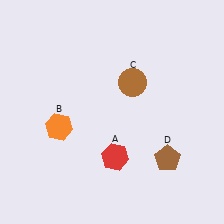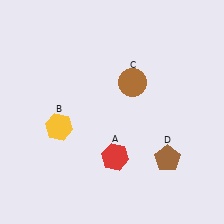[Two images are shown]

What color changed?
The hexagon (B) changed from orange in Image 1 to yellow in Image 2.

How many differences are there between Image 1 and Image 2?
There is 1 difference between the two images.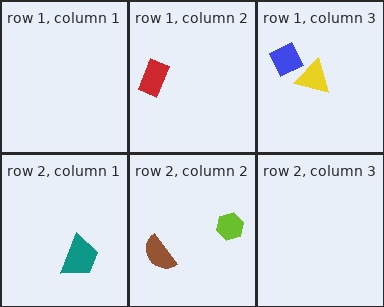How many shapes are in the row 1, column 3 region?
2.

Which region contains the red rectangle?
The row 1, column 2 region.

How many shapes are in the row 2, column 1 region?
1.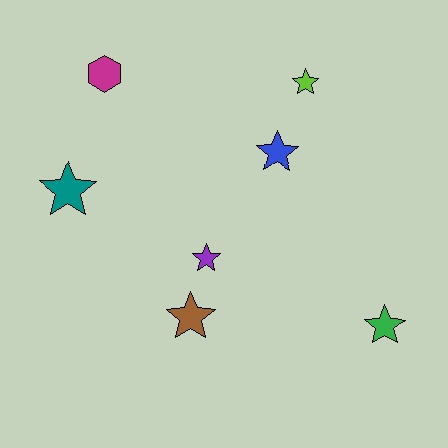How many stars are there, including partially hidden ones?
There are 6 stars.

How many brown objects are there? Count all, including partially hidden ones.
There is 1 brown object.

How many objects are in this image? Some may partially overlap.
There are 7 objects.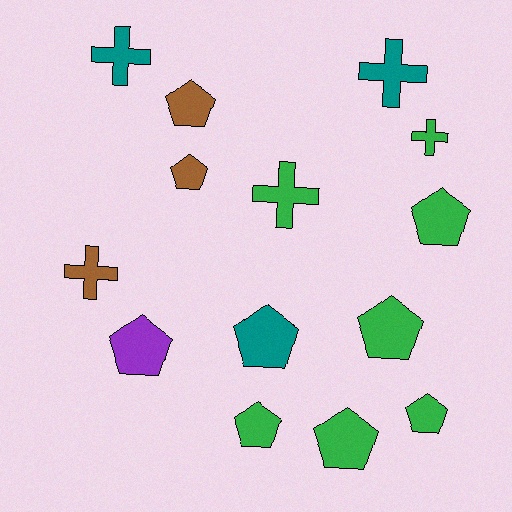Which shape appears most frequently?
Pentagon, with 9 objects.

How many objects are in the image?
There are 14 objects.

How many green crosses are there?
There are 2 green crosses.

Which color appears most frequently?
Green, with 7 objects.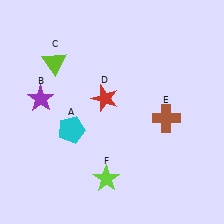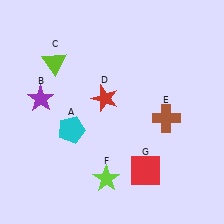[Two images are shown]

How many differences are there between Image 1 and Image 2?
There is 1 difference between the two images.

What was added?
A red square (G) was added in Image 2.